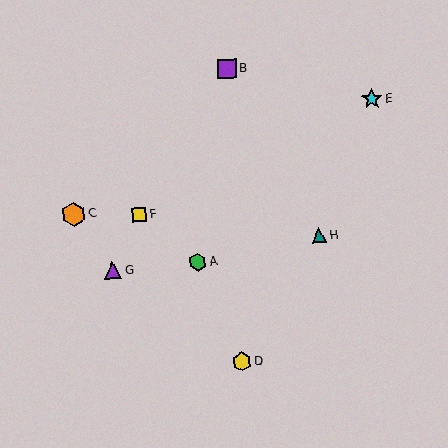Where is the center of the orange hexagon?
The center of the orange hexagon is at (74, 214).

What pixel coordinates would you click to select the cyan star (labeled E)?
Click at (372, 99) to select the cyan star E.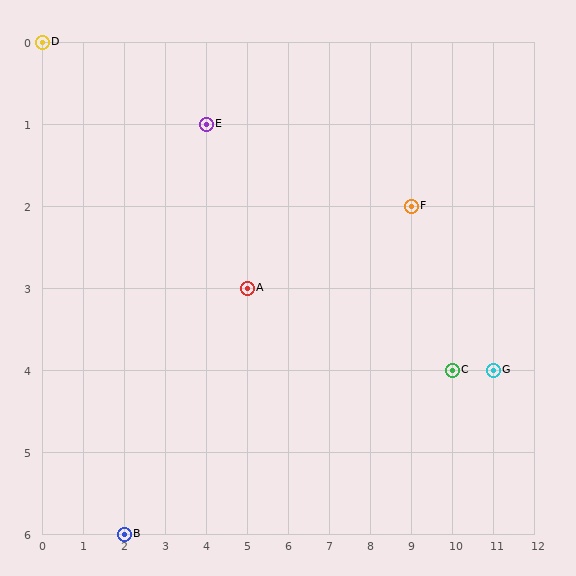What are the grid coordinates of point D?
Point D is at grid coordinates (0, 0).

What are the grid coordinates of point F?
Point F is at grid coordinates (9, 2).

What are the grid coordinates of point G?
Point G is at grid coordinates (11, 4).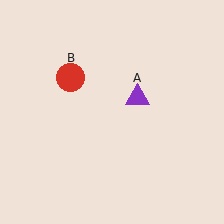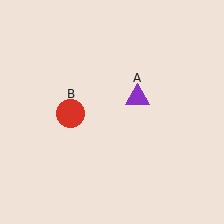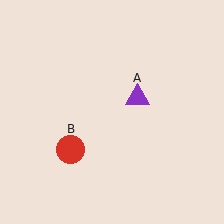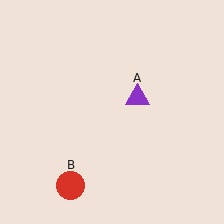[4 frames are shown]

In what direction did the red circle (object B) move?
The red circle (object B) moved down.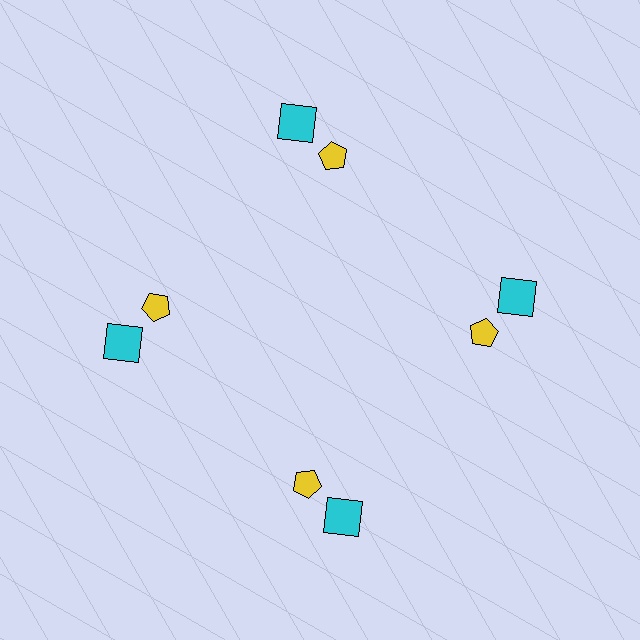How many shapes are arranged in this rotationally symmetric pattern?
There are 8 shapes, arranged in 4 groups of 2.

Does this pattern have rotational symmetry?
Yes, this pattern has 4-fold rotational symmetry. It looks the same after rotating 90 degrees around the center.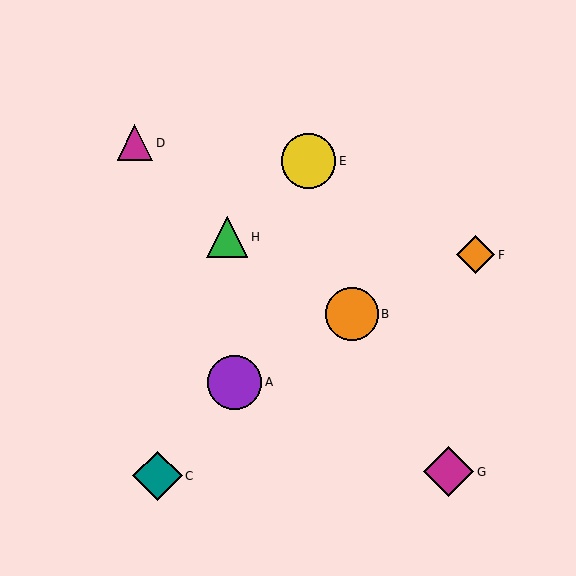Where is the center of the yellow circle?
The center of the yellow circle is at (308, 161).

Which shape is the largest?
The yellow circle (labeled E) is the largest.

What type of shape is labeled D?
Shape D is a magenta triangle.